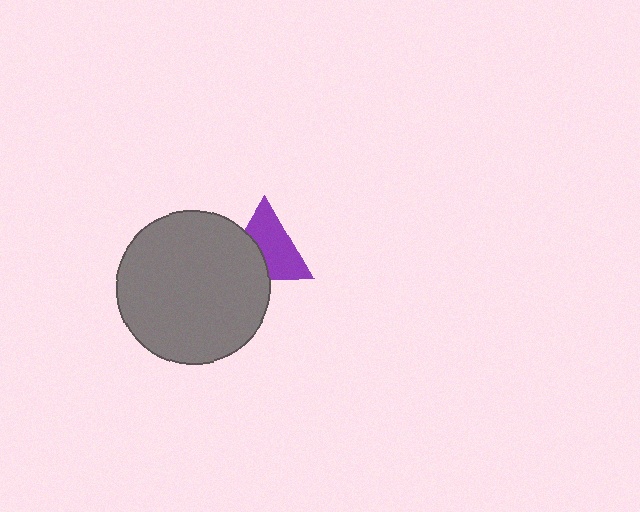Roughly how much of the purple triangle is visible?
About half of it is visible (roughly 62%).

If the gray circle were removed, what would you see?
You would see the complete purple triangle.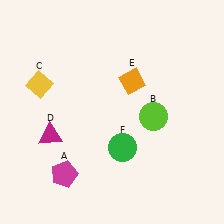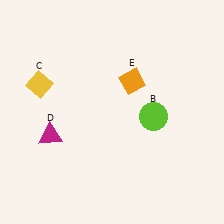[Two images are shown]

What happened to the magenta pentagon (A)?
The magenta pentagon (A) was removed in Image 2. It was in the bottom-left area of Image 1.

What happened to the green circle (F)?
The green circle (F) was removed in Image 2. It was in the bottom-right area of Image 1.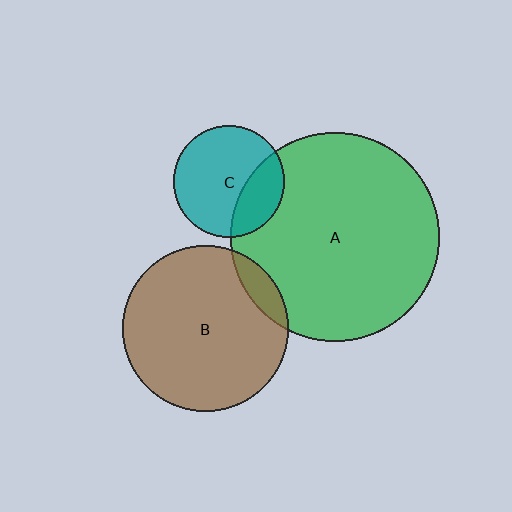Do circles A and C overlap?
Yes.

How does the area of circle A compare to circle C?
Approximately 3.5 times.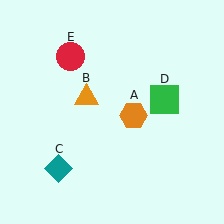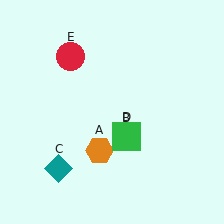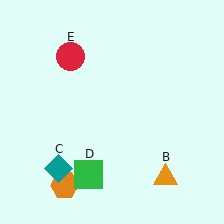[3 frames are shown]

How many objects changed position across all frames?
3 objects changed position: orange hexagon (object A), orange triangle (object B), green square (object D).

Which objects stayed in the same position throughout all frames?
Teal diamond (object C) and red circle (object E) remained stationary.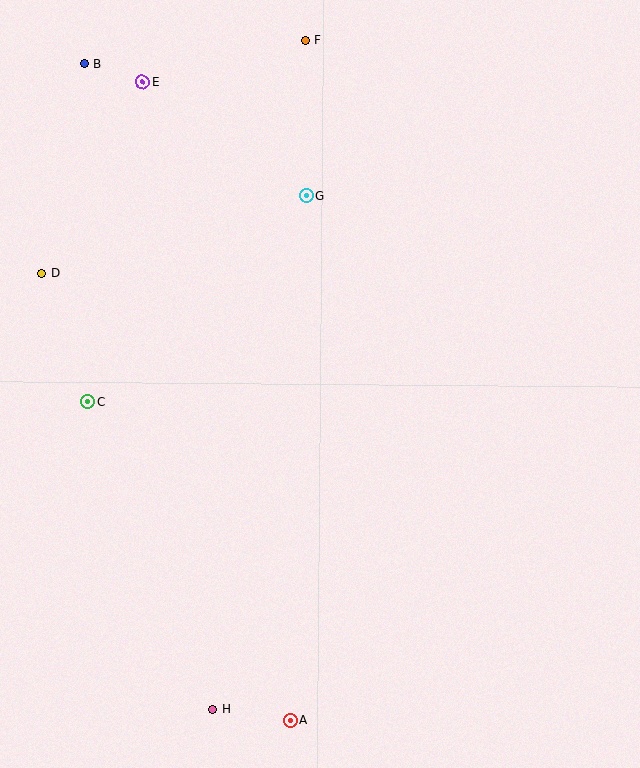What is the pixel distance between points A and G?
The distance between A and G is 525 pixels.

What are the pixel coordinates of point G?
Point G is at (306, 196).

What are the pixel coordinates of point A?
Point A is at (290, 720).